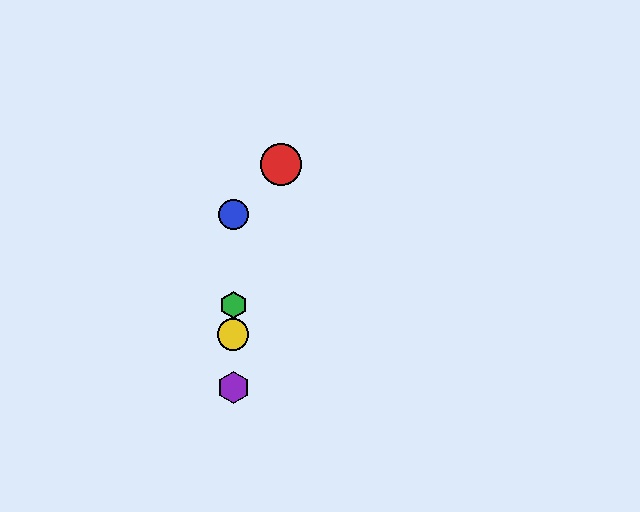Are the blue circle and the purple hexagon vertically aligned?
Yes, both are at x≈233.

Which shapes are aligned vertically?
The blue circle, the green hexagon, the yellow circle, the purple hexagon are aligned vertically.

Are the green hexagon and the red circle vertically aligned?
No, the green hexagon is at x≈233 and the red circle is at x≈281.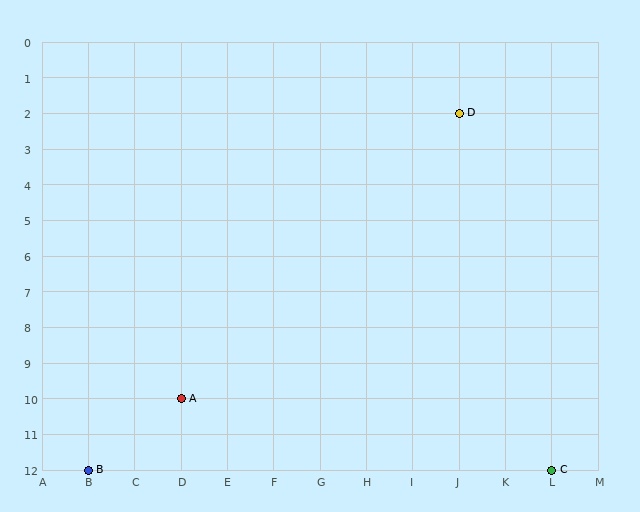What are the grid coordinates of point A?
Point A is at grid coordinates (D, 10).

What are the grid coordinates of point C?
Point C is at grid coordinates (L, 12).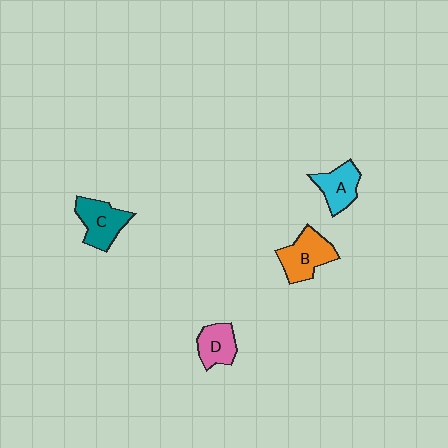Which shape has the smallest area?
Shape D (pink).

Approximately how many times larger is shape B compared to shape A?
Approximately 1.3 times.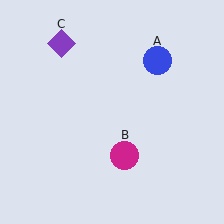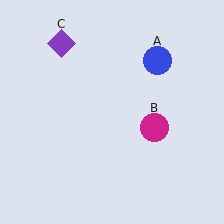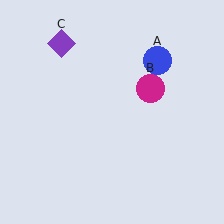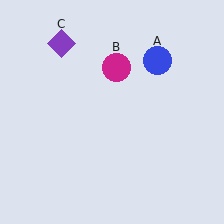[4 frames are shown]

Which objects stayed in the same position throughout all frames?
Blue circle (object A) and purple diamond (object C) remained stationary.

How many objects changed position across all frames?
1 object changed position: magenta circle (object B).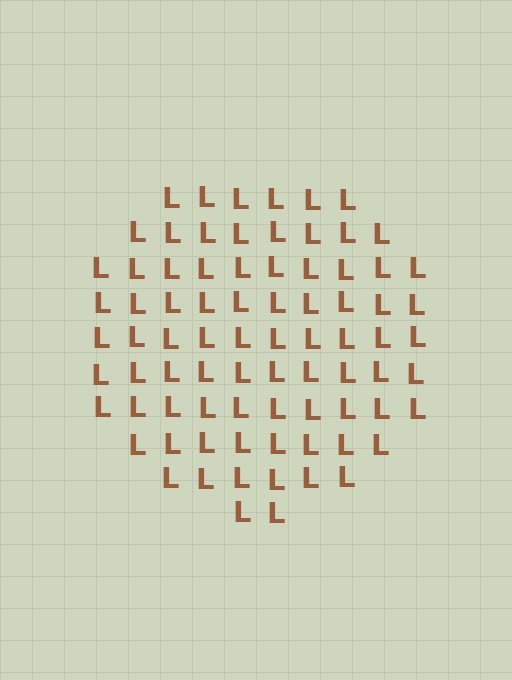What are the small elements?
The small elements are letter L's.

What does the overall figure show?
The overall figure shows a circle.